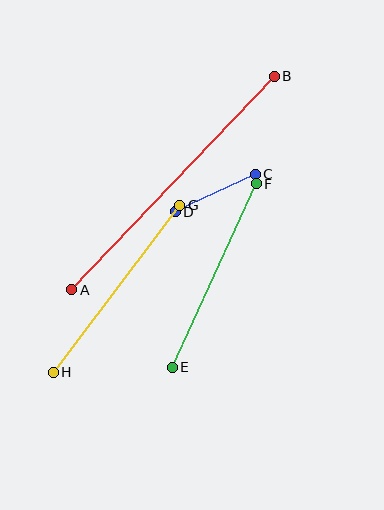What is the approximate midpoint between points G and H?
The midpoint is at approximately (117, 289) pixels.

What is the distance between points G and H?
The distance is approximately 209 pixels.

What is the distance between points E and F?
The distance is approximately 202 pixels.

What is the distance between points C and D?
The distance is approximately 88 pixels.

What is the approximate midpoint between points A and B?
The midpoint is at approximately (173, 183) pixels.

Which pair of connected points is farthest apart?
Points A and B are farthest apart.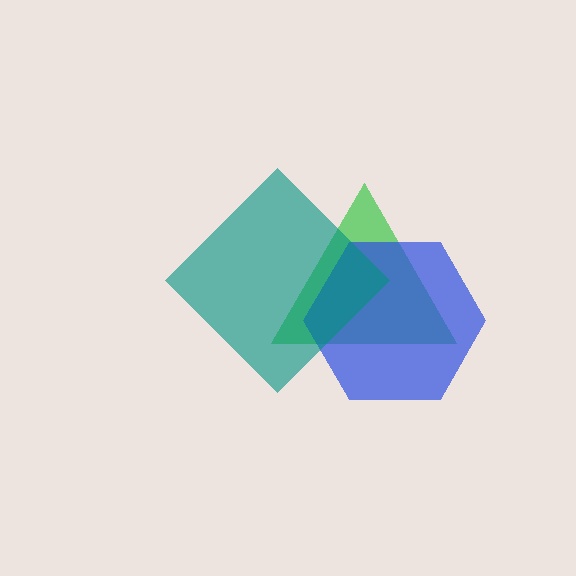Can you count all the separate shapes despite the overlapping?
Yes, there are 3 separate shapes.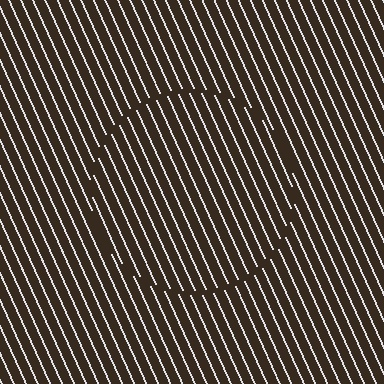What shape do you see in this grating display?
An illusory circle. The interior of the shape contains the same grating, shifted by half a period — the contour is defined by the phase discontinuity where line-ends from the inner and outer gratings abut.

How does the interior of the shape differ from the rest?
The interior of the shape contains the same grating, shifted by half a period — the contour is defined by the phase discontinuity where line-ends from the inner and outer gratings abut.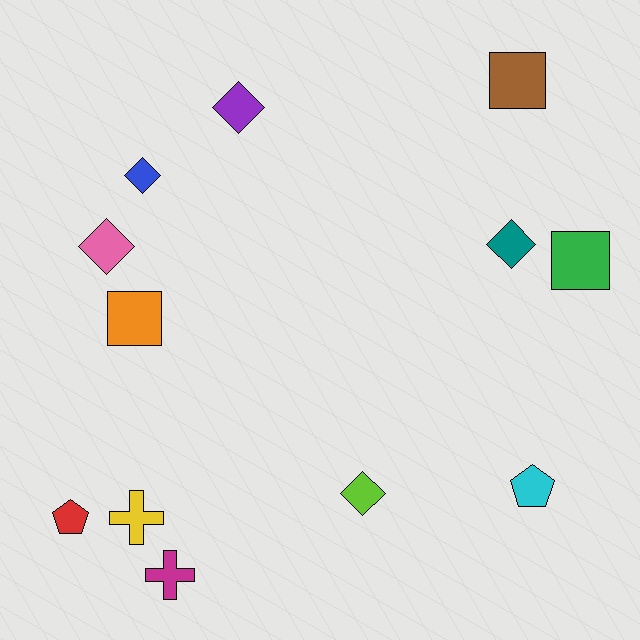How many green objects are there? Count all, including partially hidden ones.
There is 1 green object.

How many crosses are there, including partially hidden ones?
There are 2 crosses.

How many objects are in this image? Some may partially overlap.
There are 12 objects.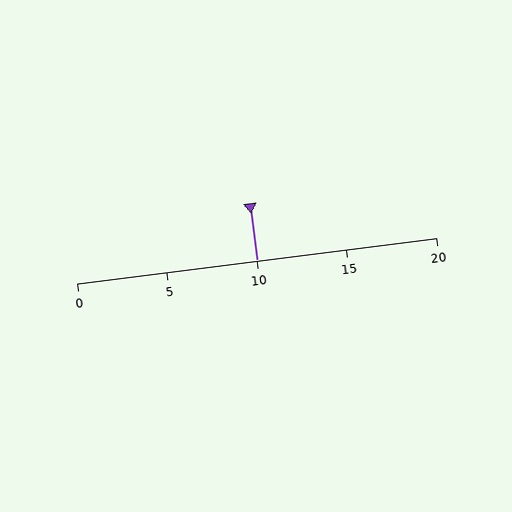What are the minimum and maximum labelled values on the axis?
The axis runs from 0 to 20.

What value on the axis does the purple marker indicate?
The marker indicates approximately 10.